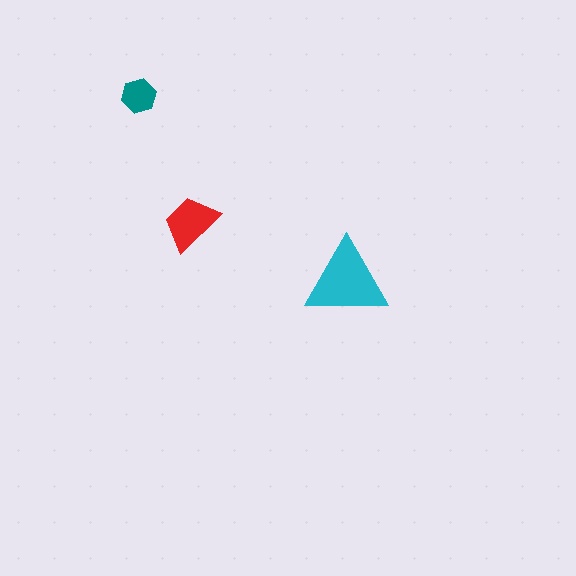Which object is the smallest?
The teal hexagon.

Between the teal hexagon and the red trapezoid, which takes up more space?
The red trapezoid.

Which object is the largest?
The cyan triangle.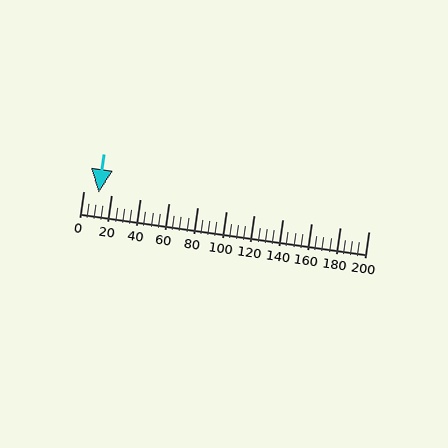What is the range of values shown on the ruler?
The ruler shows values from 0 to 200.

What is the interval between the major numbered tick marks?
The major tick marks are spaced 20 units apart.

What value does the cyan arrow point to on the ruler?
The cyan arrow points to approximately 11.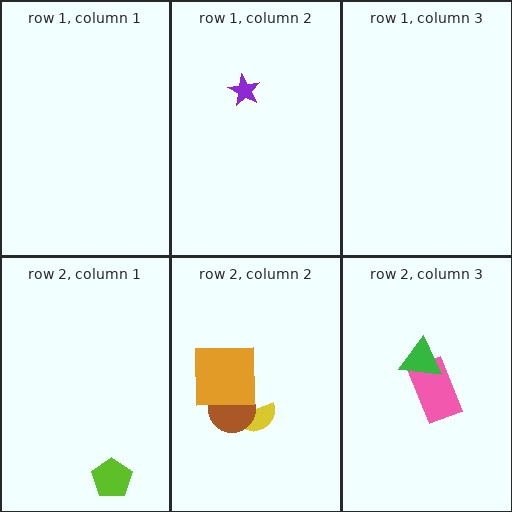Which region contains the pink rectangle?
The row 2, column 3 region.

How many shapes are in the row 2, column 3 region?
2.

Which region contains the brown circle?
The row 2, column 2 region.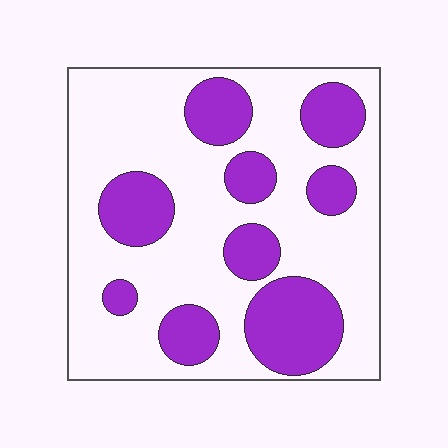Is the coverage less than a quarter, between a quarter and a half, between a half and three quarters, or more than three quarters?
Between a quarter and a half.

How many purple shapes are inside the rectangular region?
9.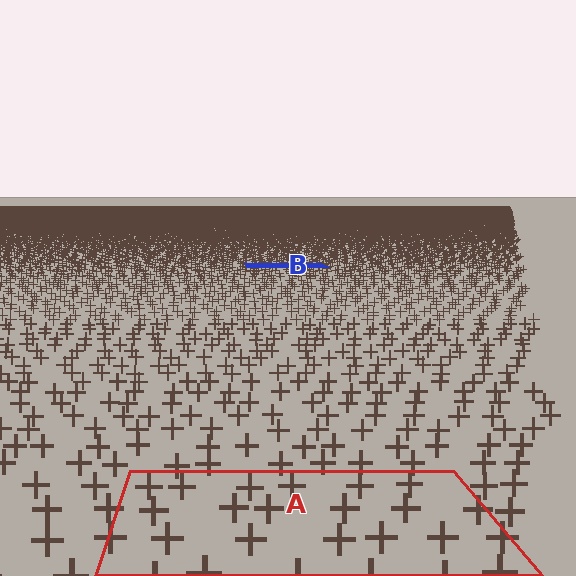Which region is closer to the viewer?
Region A is closer. The texture elements there are larger and more spread out.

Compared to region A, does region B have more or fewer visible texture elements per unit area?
Region B has more texture elements per unit area — they are packed more densely because it is farther away.